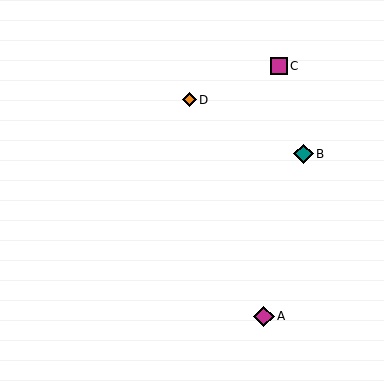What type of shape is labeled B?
Shape B is a teal diamond.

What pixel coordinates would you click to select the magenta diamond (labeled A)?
Click at (264, 316) to select the magenta diamond A.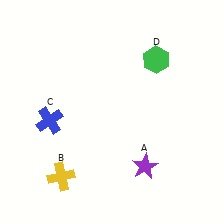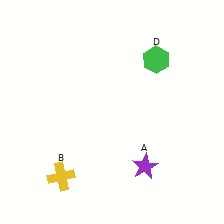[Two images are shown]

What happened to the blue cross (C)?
The blue cross (C) was removed in Image 2. It was in the bottom-left area of Image 1.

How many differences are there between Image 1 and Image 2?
There is 1 difference between the two images.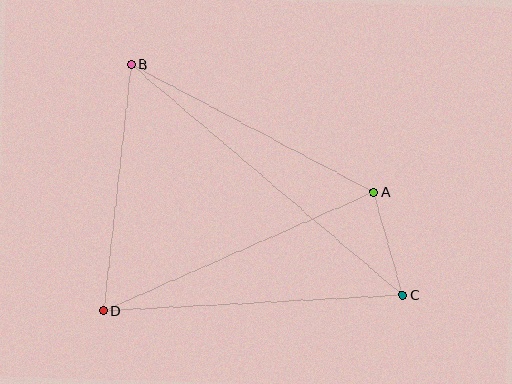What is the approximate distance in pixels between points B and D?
The distance between B and D is approximately 247 pixels.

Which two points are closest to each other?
Points A and C are closest to each other.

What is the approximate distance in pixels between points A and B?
The distance between A and B is approximately 274 pixels.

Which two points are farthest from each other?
Points B and C are farthest from each other.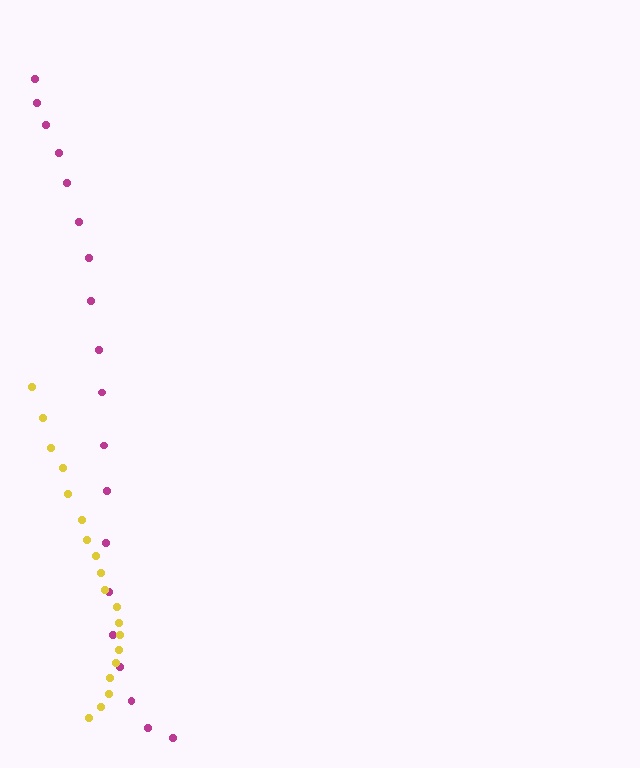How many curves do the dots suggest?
There are 2 distinct paths.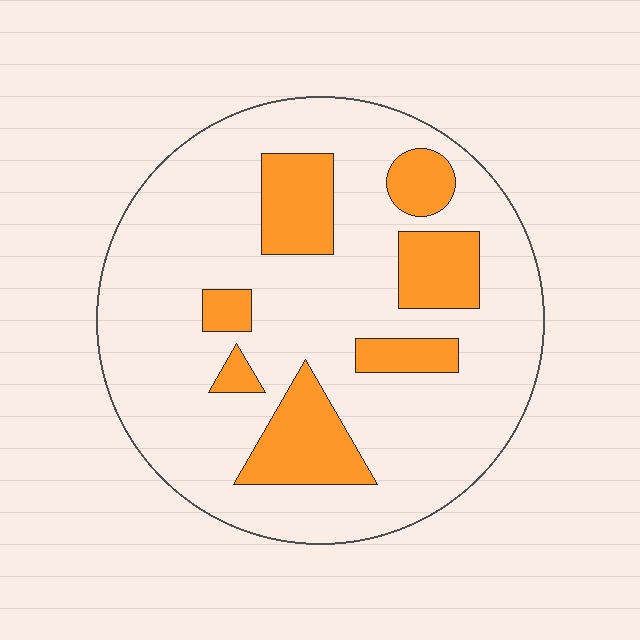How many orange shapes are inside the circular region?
7.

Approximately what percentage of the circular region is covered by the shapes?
Approximately 20%.